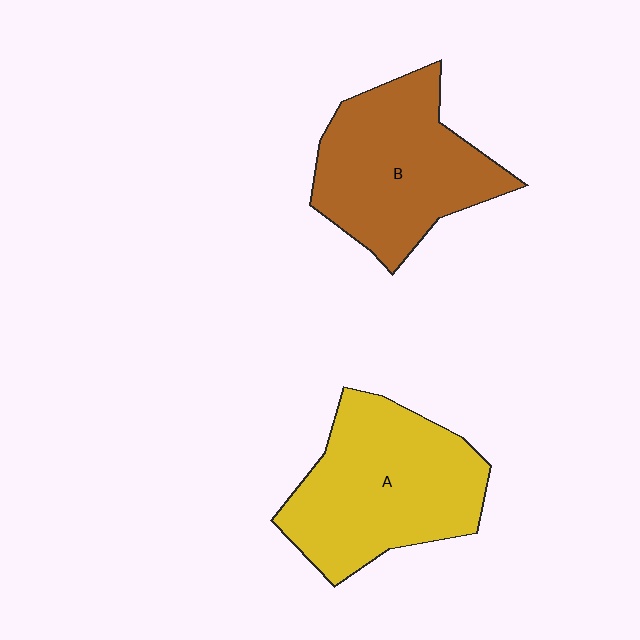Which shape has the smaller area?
Shape B (brown).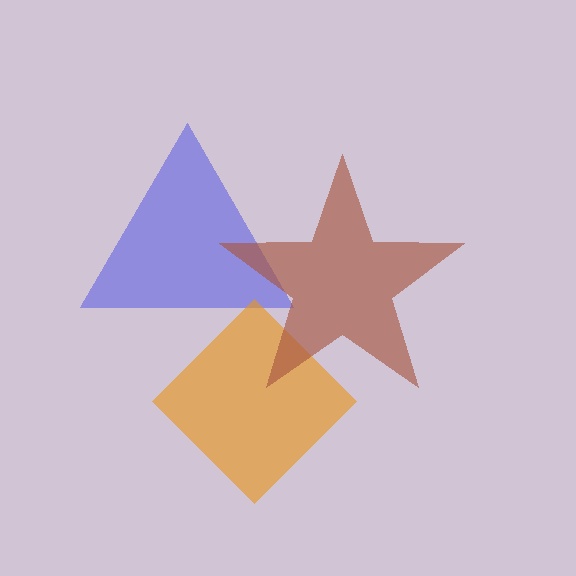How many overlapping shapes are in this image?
There are 3 overlapping shapes in the image.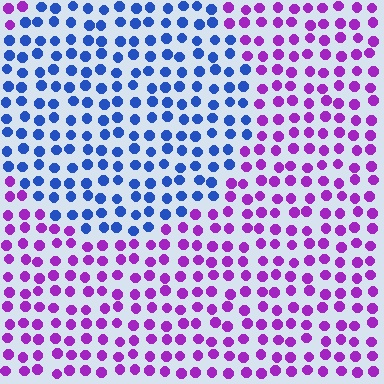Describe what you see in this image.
The image is filled with small purple elements in a uniform arrangement. A circle-shaped region is visible where the elements are tinted to a slightly different hue, forming a subtle color boundary.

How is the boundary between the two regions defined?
The boundary is defined purely by a slight shift in hue (about 66 degrees). Spacing, size, and orientation are identical on both sides.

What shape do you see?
I see a circle.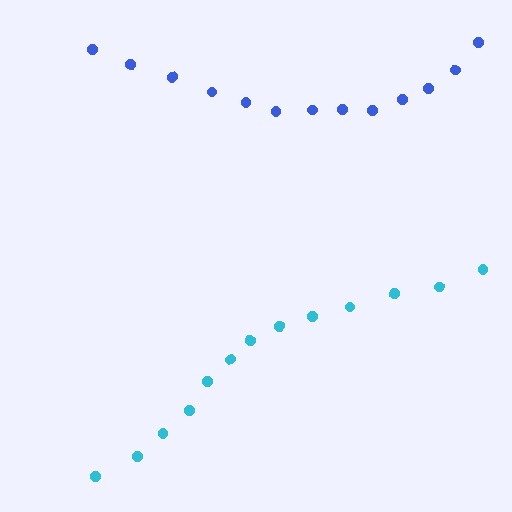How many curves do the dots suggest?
There are 2 distinct paths.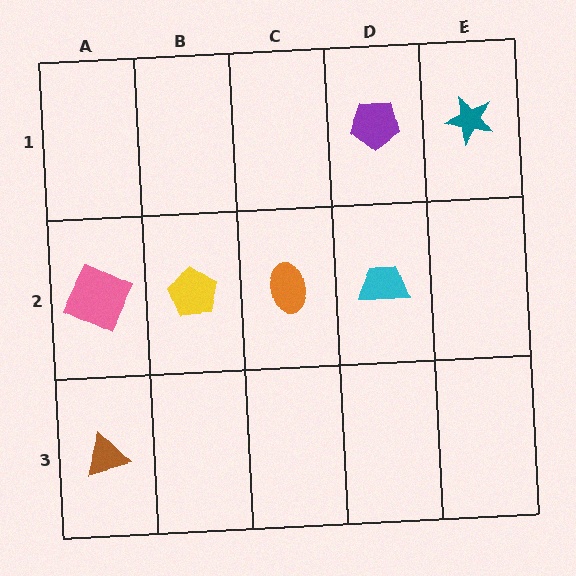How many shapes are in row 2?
4 shapes.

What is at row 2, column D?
A cyan trapezoid.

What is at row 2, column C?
An orange ellipse.